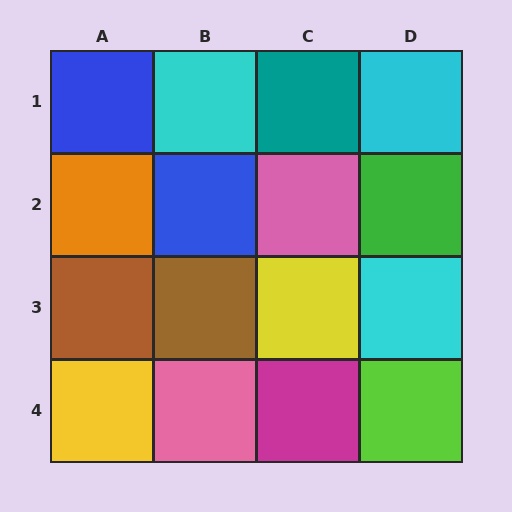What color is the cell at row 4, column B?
Pink.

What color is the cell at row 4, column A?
Yellow.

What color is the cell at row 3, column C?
Yellow.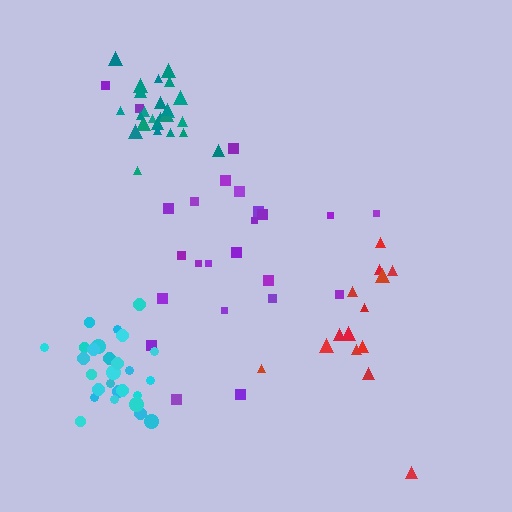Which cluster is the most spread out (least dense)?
Red.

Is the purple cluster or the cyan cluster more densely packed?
Cyan.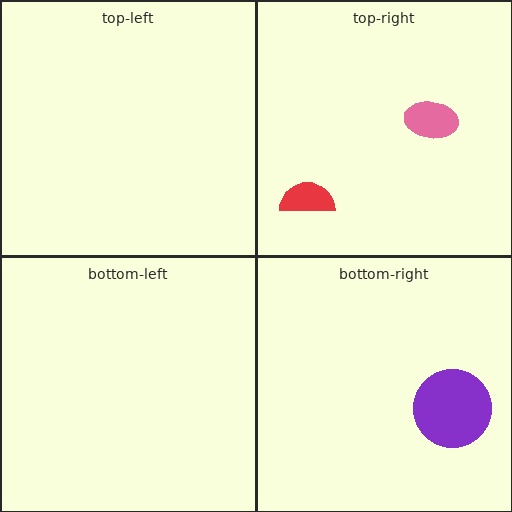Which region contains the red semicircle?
The top-right region.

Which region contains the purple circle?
The bottom-right region.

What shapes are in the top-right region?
The pink ellipse, the red semicircle.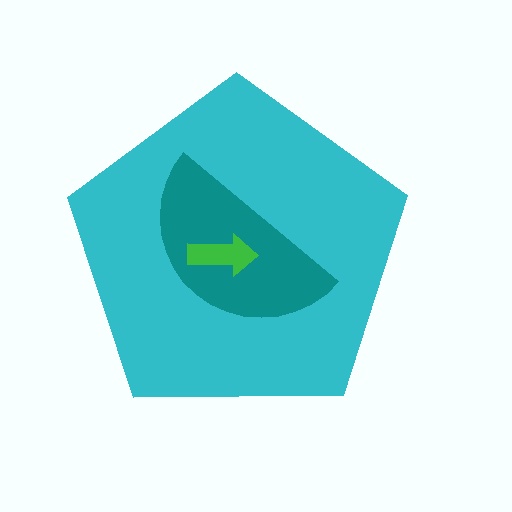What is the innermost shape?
The green arrow.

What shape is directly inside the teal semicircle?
The green arrow.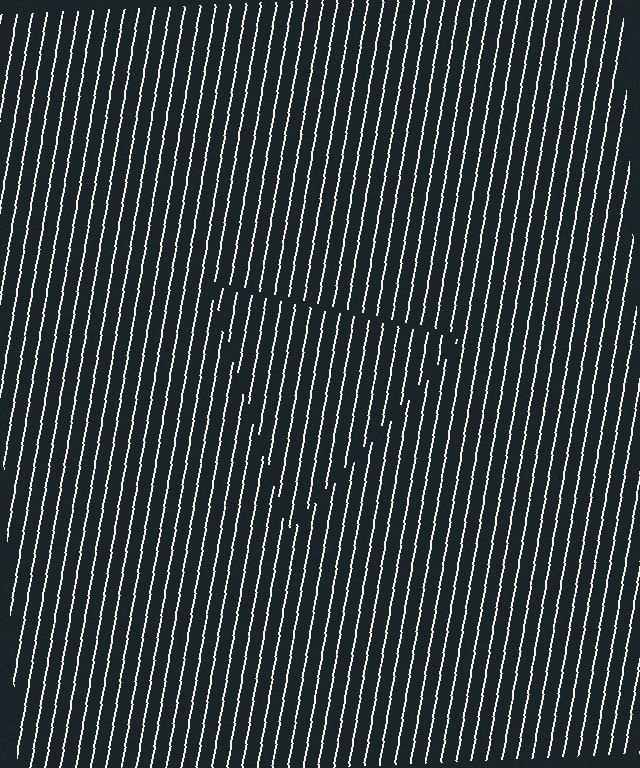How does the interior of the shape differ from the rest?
The interior of the shape contains the same grating, shifted by half a period — the contour is defined by the phase discontinuity where line-ends from the inner and outer gratings abut.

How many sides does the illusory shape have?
3 sides — the line-ends trace a triangle.